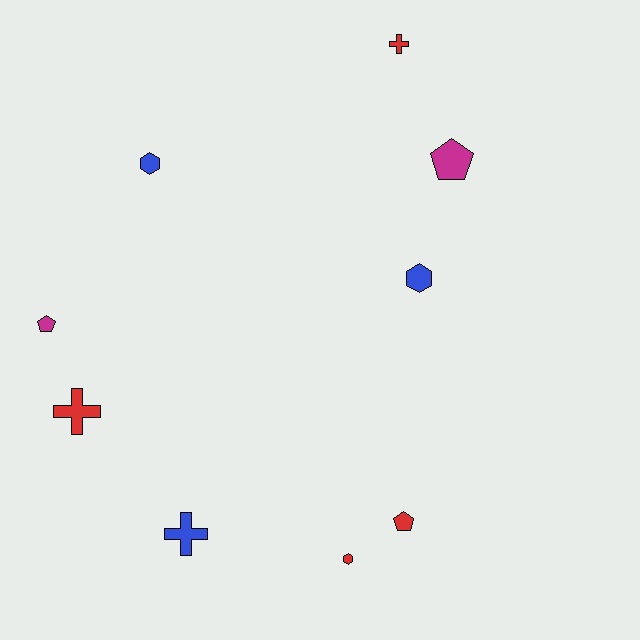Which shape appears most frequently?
Hexagon, with 3 objects.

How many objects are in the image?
There are 9 objects.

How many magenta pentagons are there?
There are 2 magenta pentagons.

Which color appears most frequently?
Red, with 4 objects.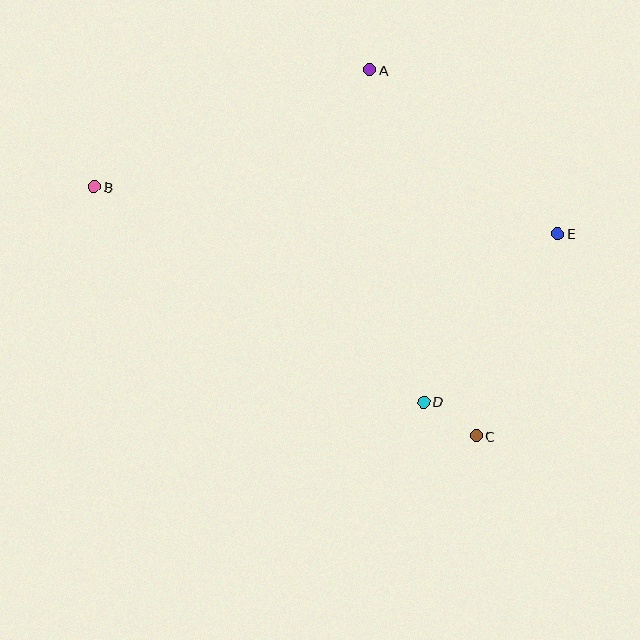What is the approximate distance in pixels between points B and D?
The distance between B and D is approximately 393 pixels.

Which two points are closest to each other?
Points C and D are closest to each other.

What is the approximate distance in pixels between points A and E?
The distance between A and E is approximately 249 pixels.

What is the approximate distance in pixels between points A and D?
The distance between A and D is approximately 336 pixels.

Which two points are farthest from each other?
Points B and E are farthest from each other.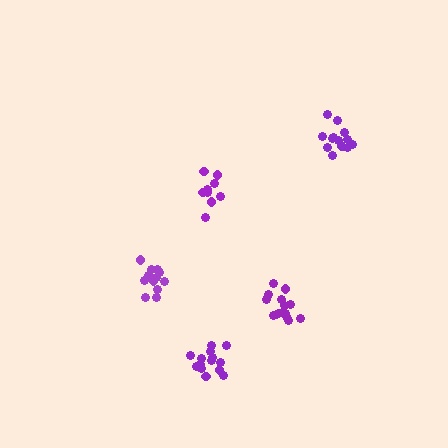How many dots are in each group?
Group 1: 13 dots, Group 2: 15 dots, Group 3: 13 dots, Group 4: 14 dots, Group 5: 9 dots (64 total).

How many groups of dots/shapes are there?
There are 5 groups.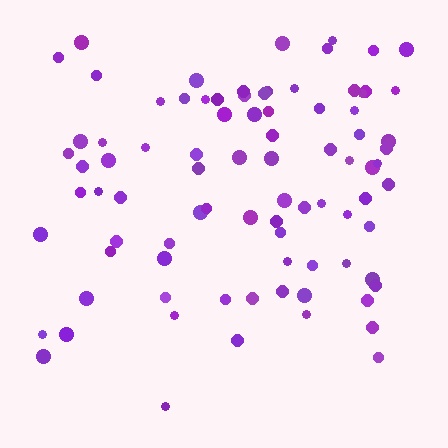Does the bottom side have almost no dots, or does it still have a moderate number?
Still a moderate number, just noticeably fewer than the top.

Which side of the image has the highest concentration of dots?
The top.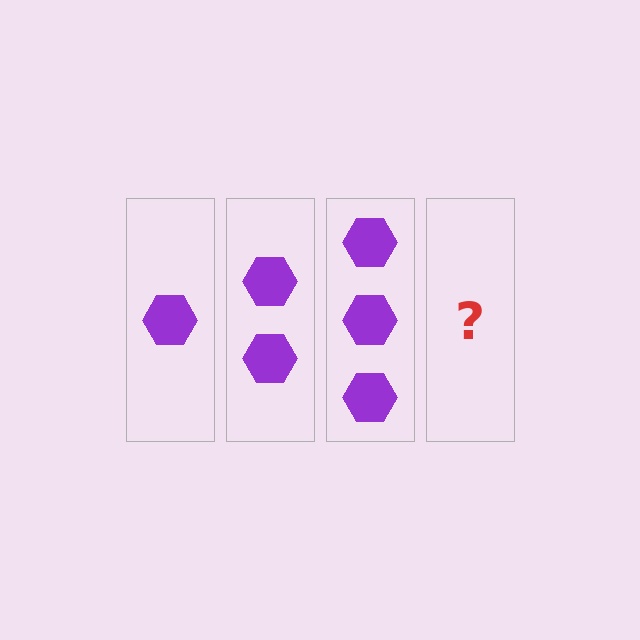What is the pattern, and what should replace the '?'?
The pattern is that each step adds one more hexagon. The '?' should be 4 hexagons.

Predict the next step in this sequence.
The next step is 4 hexagons.